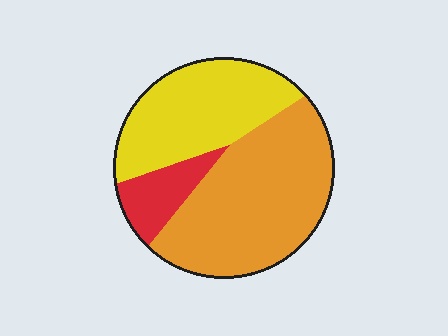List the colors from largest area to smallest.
From largest to smallest: orange, yellow, red.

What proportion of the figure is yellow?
Yellow takes up about three eighths (3/8) of the figure.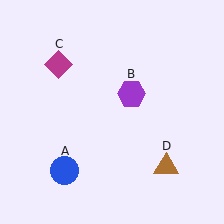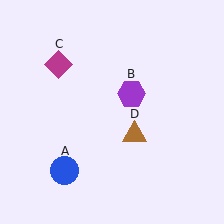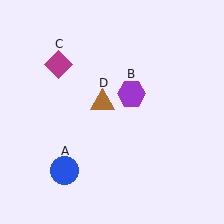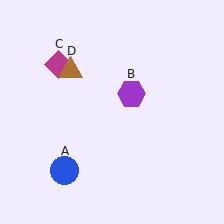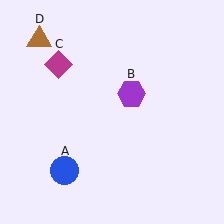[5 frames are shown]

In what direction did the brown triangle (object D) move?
The brown triangle (object D) moved up and to the left.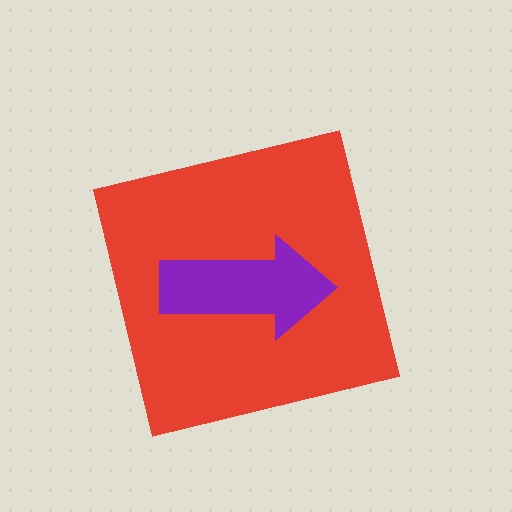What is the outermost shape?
The red square.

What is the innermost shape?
The purple arrow.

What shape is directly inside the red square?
The purple arrow.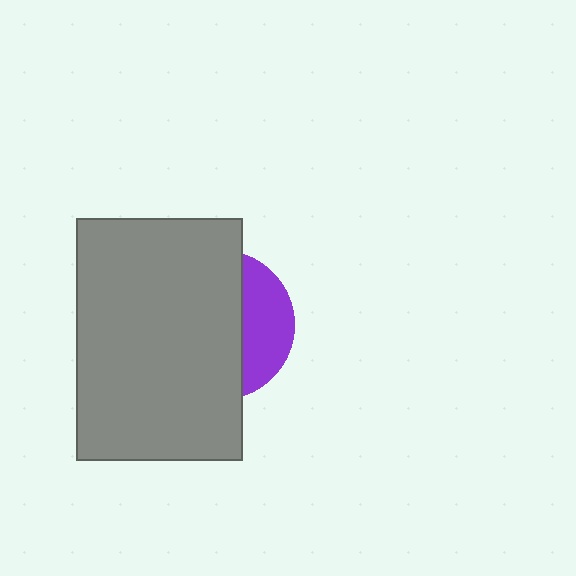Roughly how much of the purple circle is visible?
A small part of it is visible (roughly 30%).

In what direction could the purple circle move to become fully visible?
The purple circle could move right. That would shift it out from behind the gray rectangle entirely.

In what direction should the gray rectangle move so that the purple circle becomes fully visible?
The gray rectangle should move left. That is the shortest direction to clear the overlap and leave the purple circle fully visible.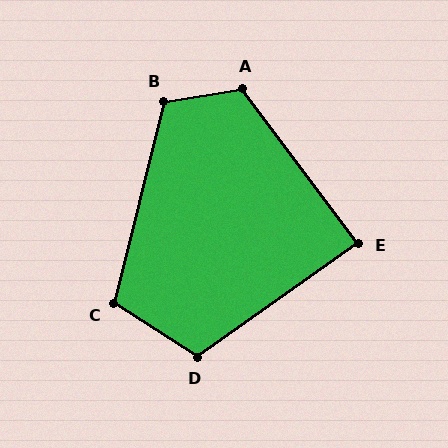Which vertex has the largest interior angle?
A, at approximately 118 degrees.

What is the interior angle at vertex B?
Approximately 113 degrees (obtuse).